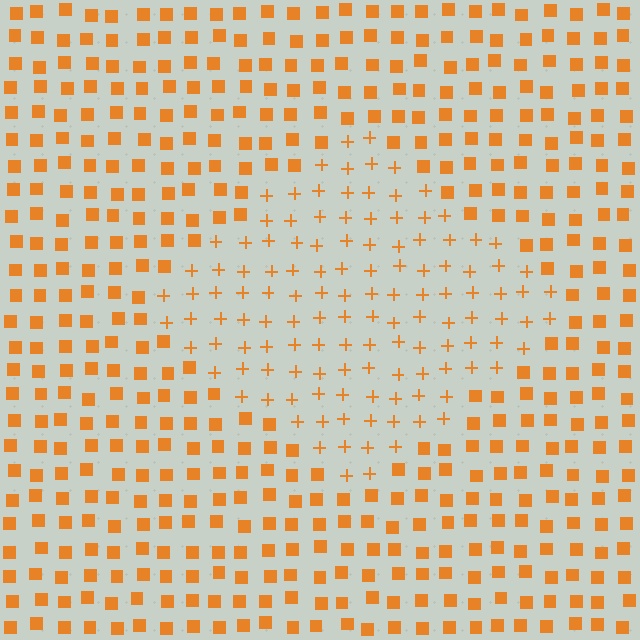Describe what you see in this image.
The image is filled with small orange elements arranged in a uniform grid. A diamond-shaped region contains plus signs, while the surrounding area contains squares. The boundary is defined purely by the change in element shape.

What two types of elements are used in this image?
The image uses plus signs inside the diamond region and squares outside it.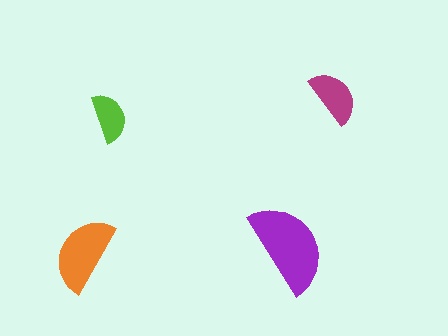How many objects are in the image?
There are 4 objects in the image.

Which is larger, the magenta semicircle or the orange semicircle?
The orange one.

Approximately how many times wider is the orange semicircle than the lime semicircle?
About 1.5 times wider.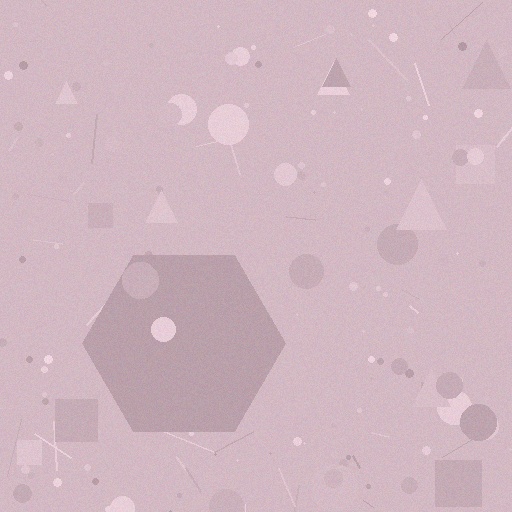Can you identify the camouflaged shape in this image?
The camouflaged shape is a hexagon.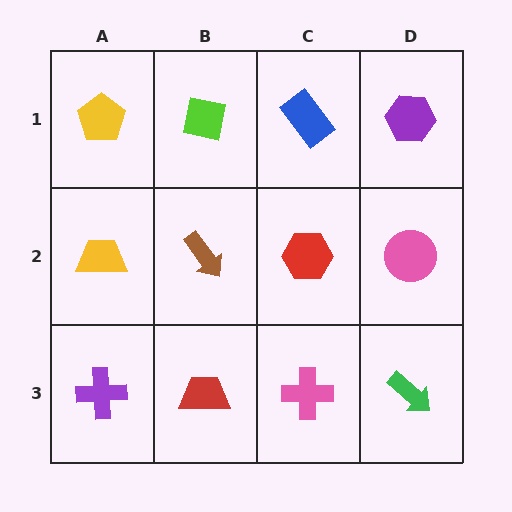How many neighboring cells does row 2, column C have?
4.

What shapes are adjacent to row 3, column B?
A brown arrow (row 2, column B), a purple cross (row 3, column A), a pink cross (row 3, column C).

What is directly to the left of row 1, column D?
A blue rectangle.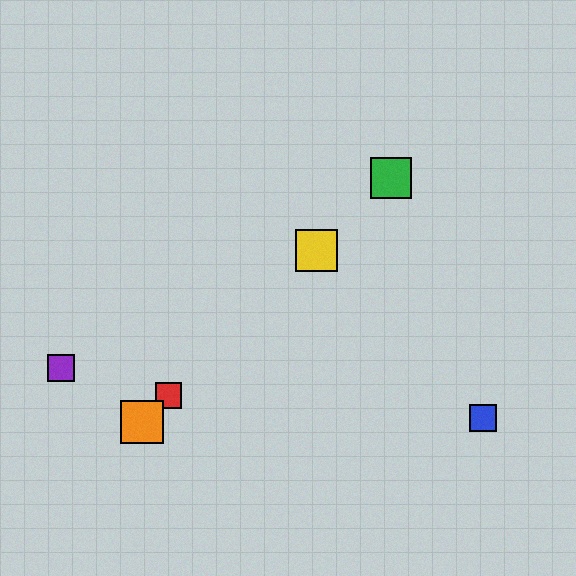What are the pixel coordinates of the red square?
The red square is at (168, 396).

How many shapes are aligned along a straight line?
4 shapes (the red square, the green square, the yellow square, the orange square) are aligned along a straight line.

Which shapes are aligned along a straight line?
The red square, the green square, the yellow square, the orange square are aligned along a straight line.